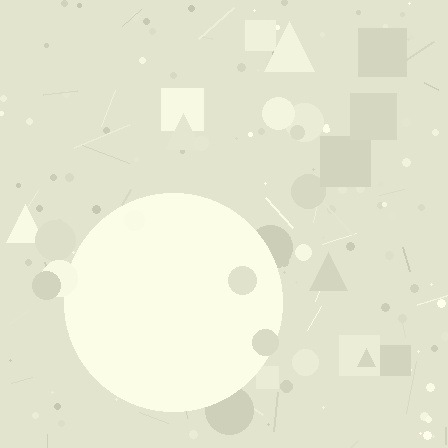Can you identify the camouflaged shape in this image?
The camouflaged shape is a circle.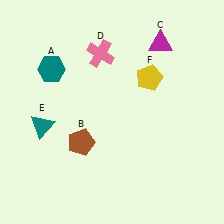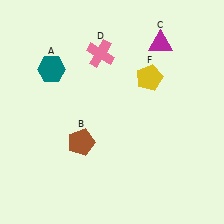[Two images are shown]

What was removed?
The teal triangle (E) was removed in Image 2.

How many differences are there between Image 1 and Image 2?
There is 1 difference between the two images.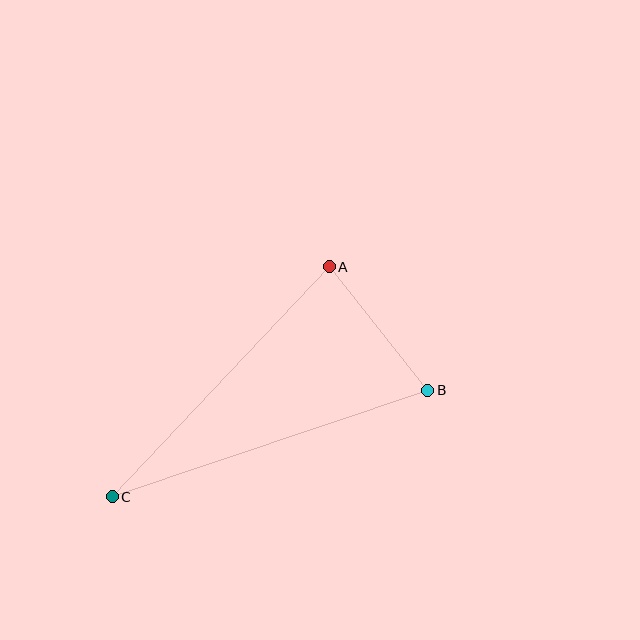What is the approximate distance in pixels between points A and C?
The distance between A and C is approximately 316 pixels.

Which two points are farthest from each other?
Points B and C are farthest from each other.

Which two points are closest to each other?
Points A and B are closest to each other.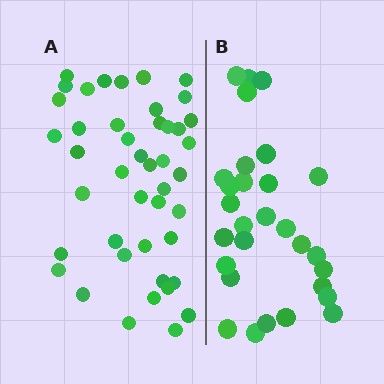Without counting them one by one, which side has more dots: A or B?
Region A (the left region) has more dots.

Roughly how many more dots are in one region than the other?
Region A has approximately 15 more dots than region B.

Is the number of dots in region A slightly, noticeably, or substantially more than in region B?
Region A has substantially more. The ratio is roughly 1.5 to 1.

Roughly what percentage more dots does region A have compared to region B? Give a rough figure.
About 50% more.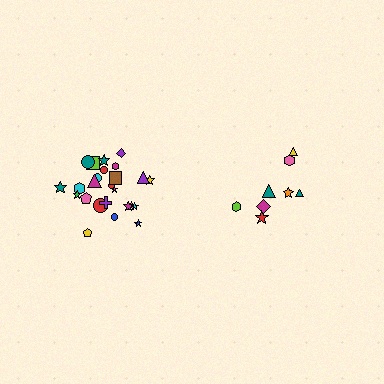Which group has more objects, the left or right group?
The left group.